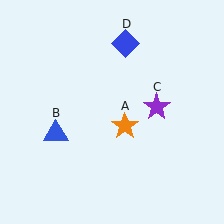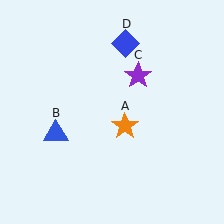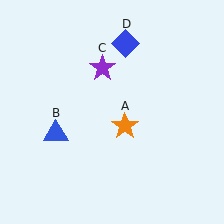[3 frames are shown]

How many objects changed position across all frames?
1 object changed position: purple star (object C).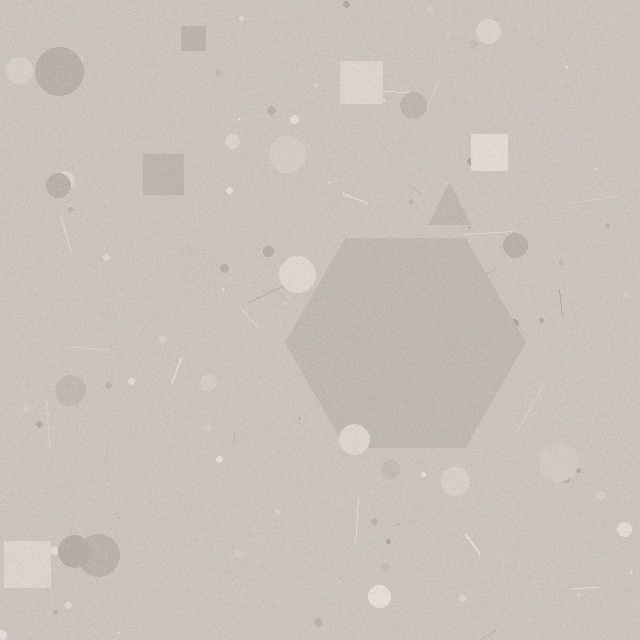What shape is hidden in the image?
A hexagon is hidden in the image.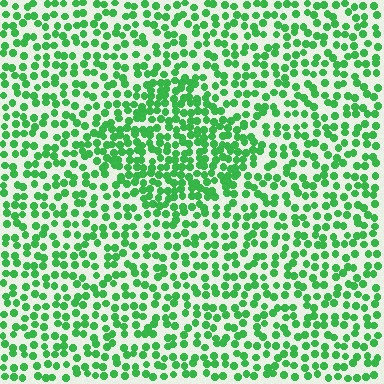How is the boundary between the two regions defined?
The boundary is defined by a change in element density (approximately 1.7x ratio). All elements are the same color, size, and shape.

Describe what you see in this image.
The image contains small green elements arranged at two different densities. A diamond-shaped region is visible where the elements are more densely packed than the surrounding area.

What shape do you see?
I see a diamond.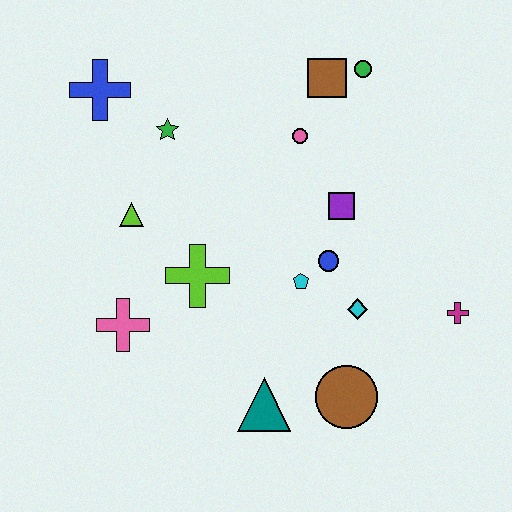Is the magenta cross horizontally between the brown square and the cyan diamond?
No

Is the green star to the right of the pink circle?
No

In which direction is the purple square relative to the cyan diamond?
The purple square is above the cyan diamond.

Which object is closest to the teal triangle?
The brown circle is closest to the teal triangle.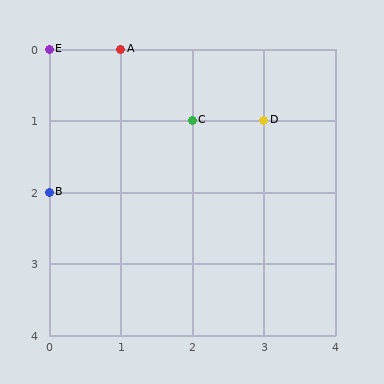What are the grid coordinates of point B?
Point B is at grid coordinates (0, 2).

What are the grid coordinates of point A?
Point A is at grid coordinates (1, 0).